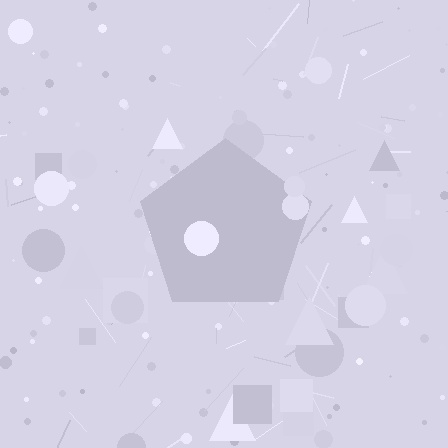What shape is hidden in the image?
A pentagon is hidden in the image.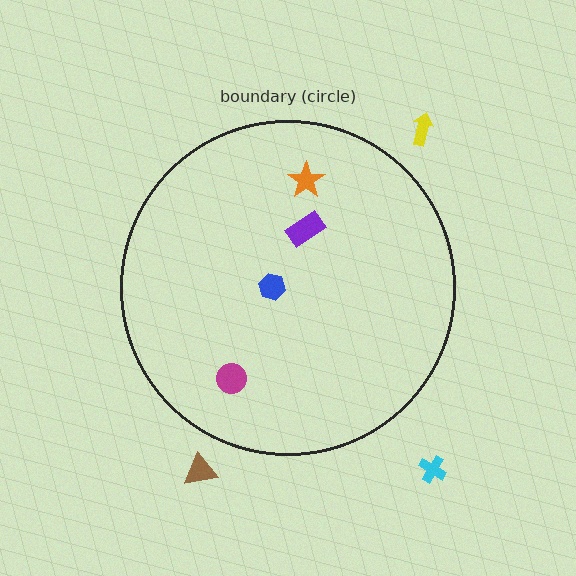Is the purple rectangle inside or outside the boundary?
Inside.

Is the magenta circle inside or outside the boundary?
Inside.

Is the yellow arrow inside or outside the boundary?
Outside.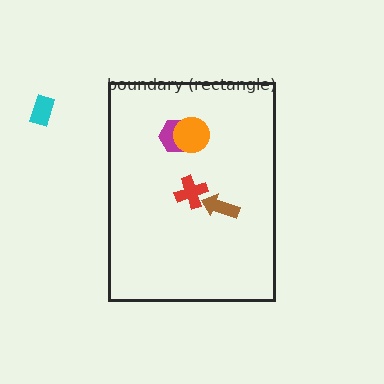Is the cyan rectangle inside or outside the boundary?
Outside.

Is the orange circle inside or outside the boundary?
Inside.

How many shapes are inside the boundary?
4 inside, 1 outside.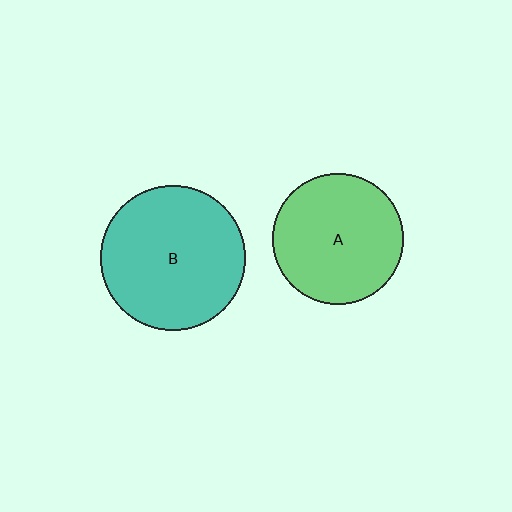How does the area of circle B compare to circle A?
Approximately 1.2 times.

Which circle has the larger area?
Circle B (teal).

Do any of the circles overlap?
No, none of the circles overlap.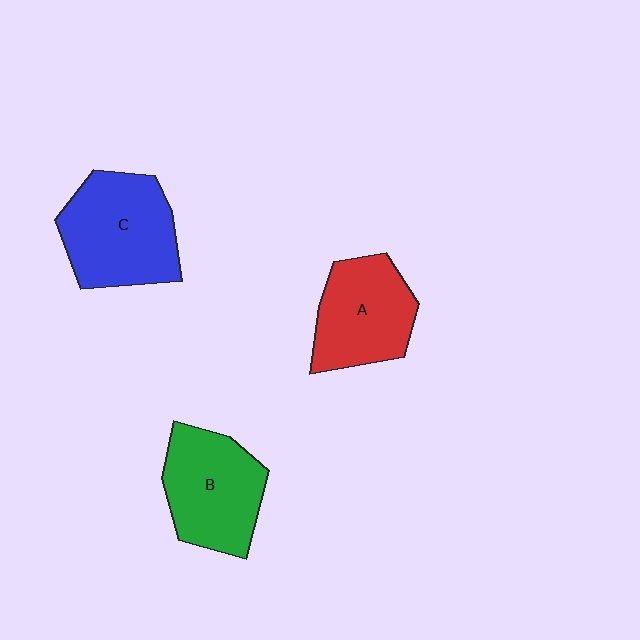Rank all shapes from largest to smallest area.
From largest to smallest: C (blue), B (green), A (red).